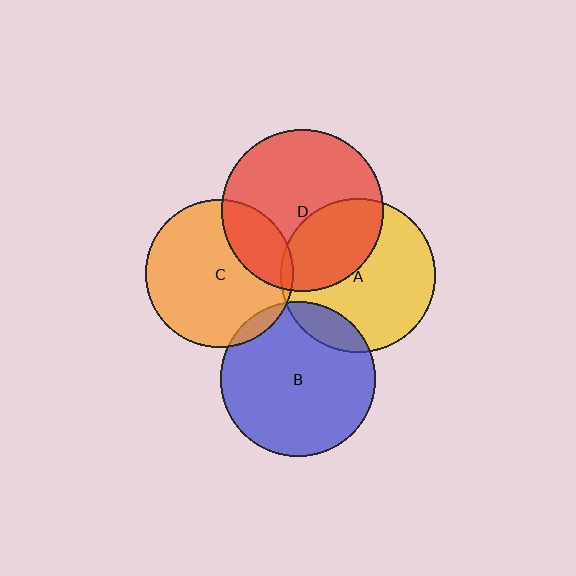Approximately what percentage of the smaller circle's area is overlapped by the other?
Approximately 5%.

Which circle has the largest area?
Circle D (red).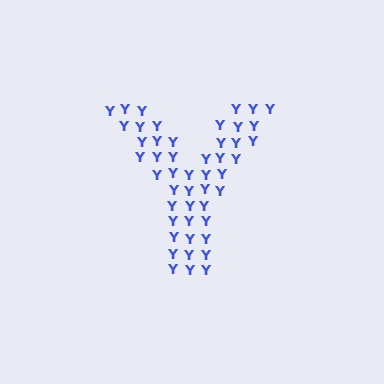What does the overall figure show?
The overall figure shows the letter Y.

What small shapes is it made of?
It is made of small letter Y's.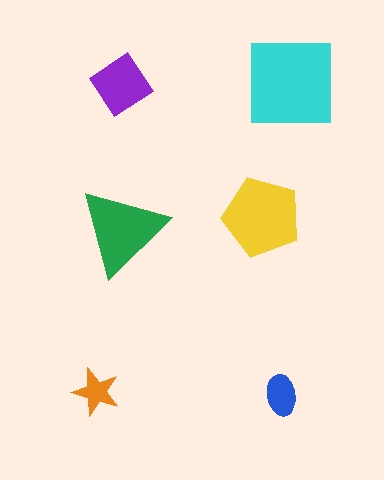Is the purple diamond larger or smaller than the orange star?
Larger.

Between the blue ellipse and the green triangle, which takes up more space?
The green triangle.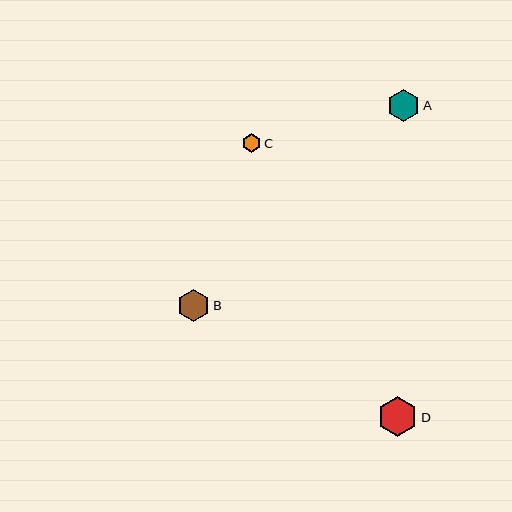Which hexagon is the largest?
Hexagon D is the largest with a size of approximately 40 pixels.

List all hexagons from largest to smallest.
From largest to smallest: D, B, A, C.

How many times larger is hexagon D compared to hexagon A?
Hexagon D is approximately 1.2 times the size of hexagon A.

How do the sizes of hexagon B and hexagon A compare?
Hexagon B and hexagon A are approximately the same size.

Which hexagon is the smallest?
Hexagon C is the smallest with a size of approximately 19 pixels.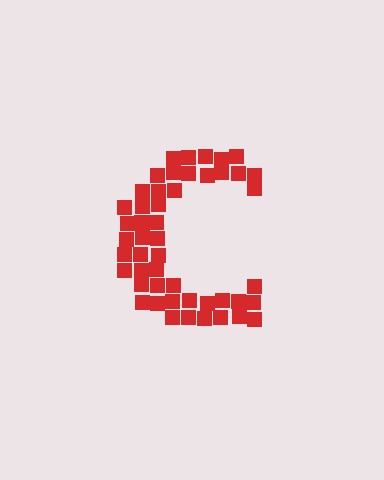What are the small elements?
The small elements are squares.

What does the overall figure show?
The overall figure shows the letter C.